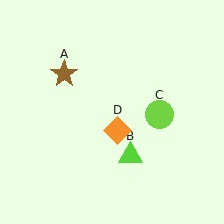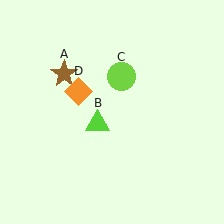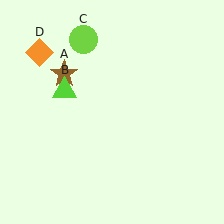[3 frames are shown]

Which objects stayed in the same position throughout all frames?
Brown star (object A) remained stationary.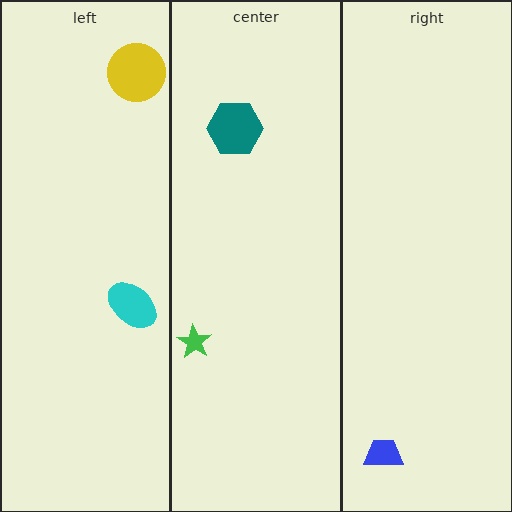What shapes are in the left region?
The cyan ellipse, the yellow circle.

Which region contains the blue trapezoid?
The right region.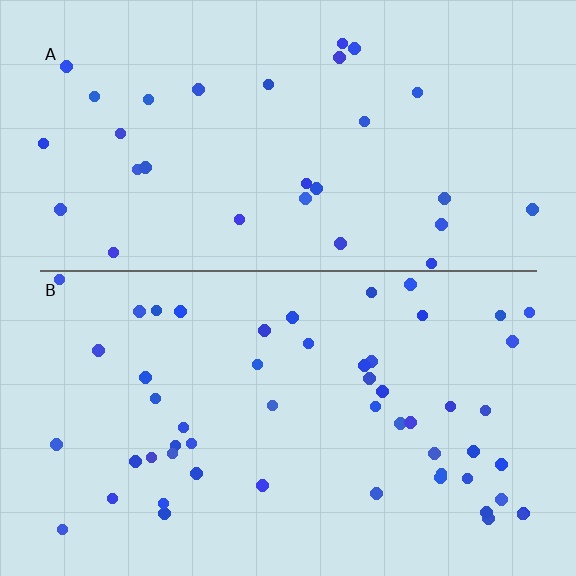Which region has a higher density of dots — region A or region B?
B (the bottom).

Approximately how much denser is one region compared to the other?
Approximately 1.8× — region B over region A.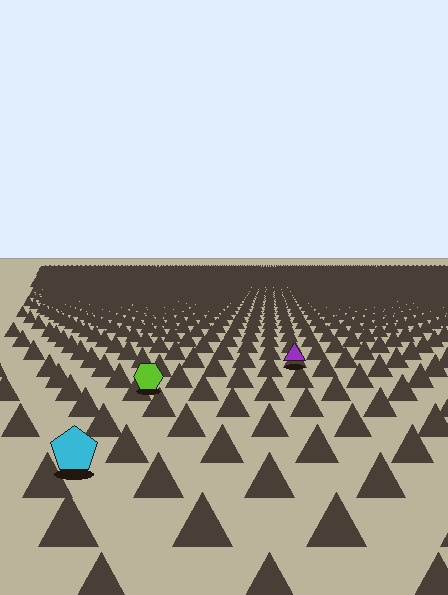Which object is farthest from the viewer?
The purple triangle is farthest from the viewer. It appears smaller and the ground texture around it is denser.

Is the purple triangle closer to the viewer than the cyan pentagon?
No. The cyan pentagon is closer — you can tell from the texture gradient: the ground texture is coarser near it.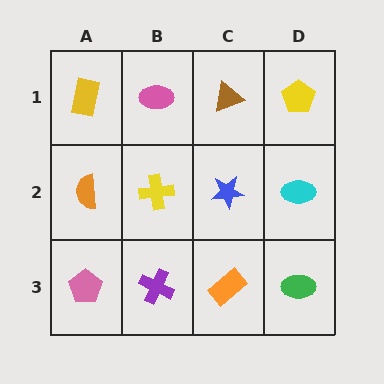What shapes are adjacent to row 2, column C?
A brown triangle (row 1, column C), an orange rectangle (row 3, column C), a yellow cross (row 2, column B), a cyan ellipse (row 2, column D).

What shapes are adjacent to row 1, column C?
A blue star (row 2, column C), a pink ellipse (row 1, column B), a yellow pentagon (row 1, column D).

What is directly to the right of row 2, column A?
A yellow cross.